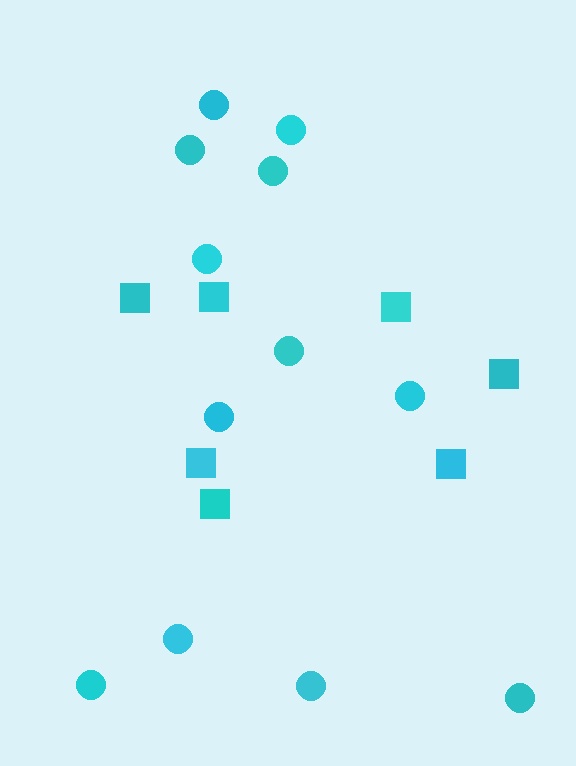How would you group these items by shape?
There are 2 groups: one group of squares (7) and one group of circles (12).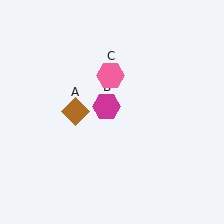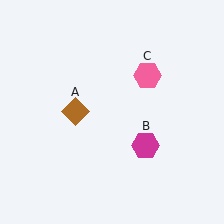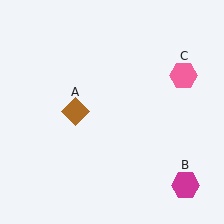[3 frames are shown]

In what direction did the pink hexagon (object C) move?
The pink hexagon (object C) moved right.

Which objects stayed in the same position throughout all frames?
Brown diamond (object A) remained stationary.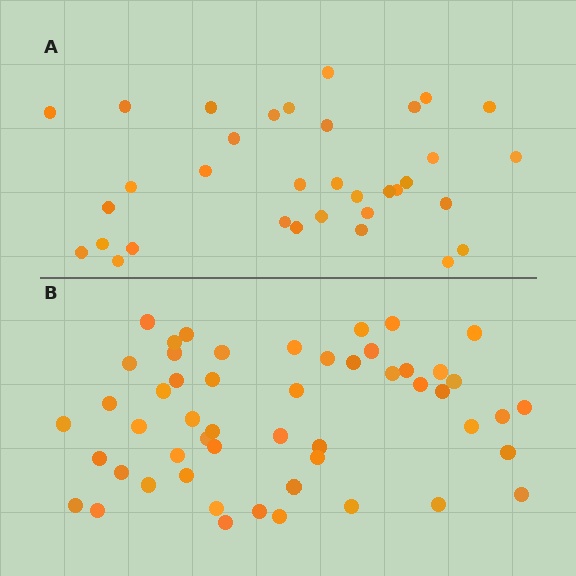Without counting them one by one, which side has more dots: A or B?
Region B (the bottom region) has more dots.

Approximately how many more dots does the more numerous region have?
Region B has approximately 20 more dots than region A.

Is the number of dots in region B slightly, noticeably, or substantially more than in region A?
Region B has substantially more. The ratio is roughly 1.5 to 1.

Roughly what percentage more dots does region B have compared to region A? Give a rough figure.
About 55% more.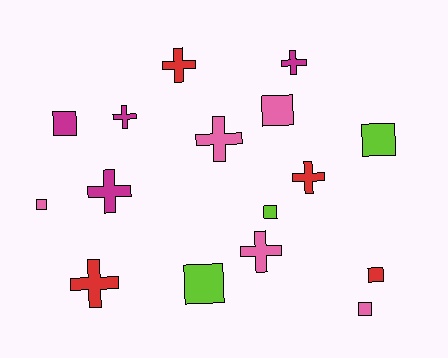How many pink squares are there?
There are 3 pink squares.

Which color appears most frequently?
Pink, with 5 objects.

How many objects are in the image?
There are 16 objects.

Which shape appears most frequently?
Square, with 8 objects.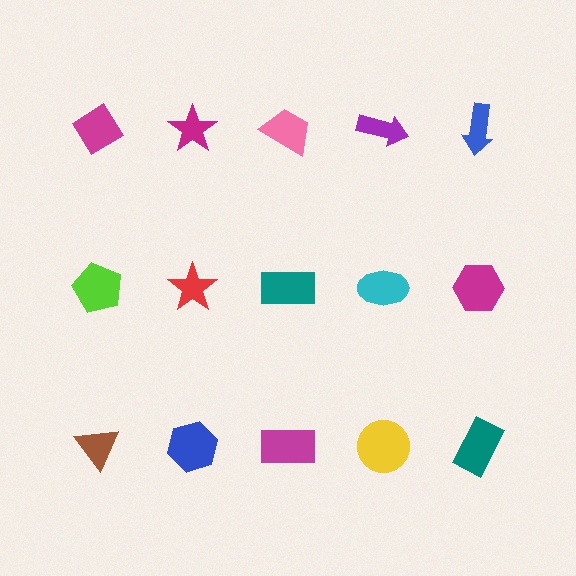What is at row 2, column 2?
A red star.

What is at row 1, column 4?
A purple arrow.